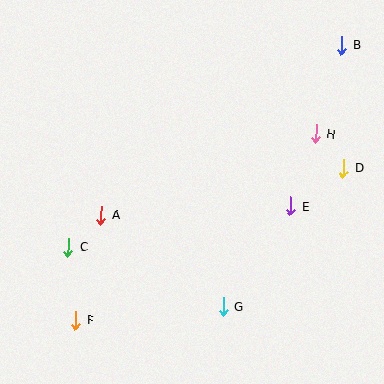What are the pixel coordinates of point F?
Point F is at (76, 321).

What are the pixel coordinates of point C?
Point C is at (69, 247).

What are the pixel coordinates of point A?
Point A is at (101, 215).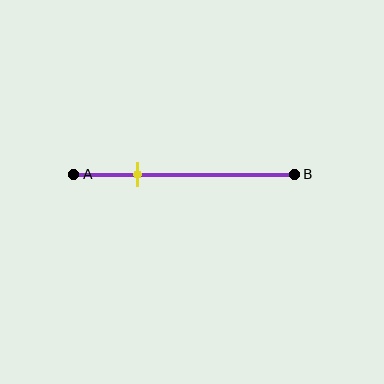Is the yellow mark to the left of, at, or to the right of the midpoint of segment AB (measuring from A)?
The yellow mark is to the left of the midpoint of segment AB.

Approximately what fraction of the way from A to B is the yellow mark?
The yellow mark is approximately 30% of the way from A to B.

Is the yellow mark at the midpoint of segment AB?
No, the mark is at about 30% from A, not at the 50% midpoint.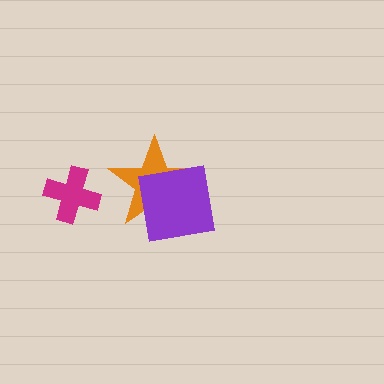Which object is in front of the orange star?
The purple square is in front of the orange star.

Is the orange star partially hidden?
Yes, it is partially covered by another shape.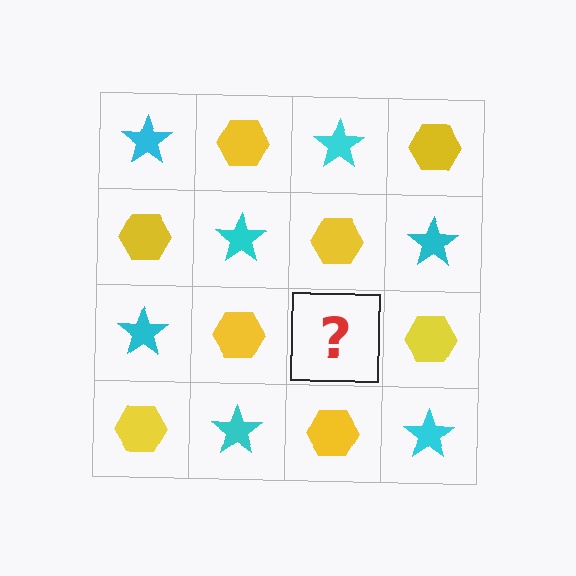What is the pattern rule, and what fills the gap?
The rule is that it alternates cyan star and yellow hexagon in a checkerboard pattern. The gap should be filled with a cyan star.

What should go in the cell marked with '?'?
The missing cell should contain a cyan star.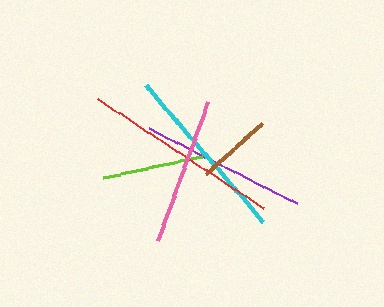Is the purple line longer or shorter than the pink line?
The purple line is longer than the pink line.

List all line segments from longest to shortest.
From longest to shortest: red, cyan, purple, pink, lime, brown.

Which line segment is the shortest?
The brown line is the shortest at approximately 76 pixels.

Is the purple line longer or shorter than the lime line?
The purple line is longer than the lime line.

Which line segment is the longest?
The red line is the longest at approximately 199 pixels.